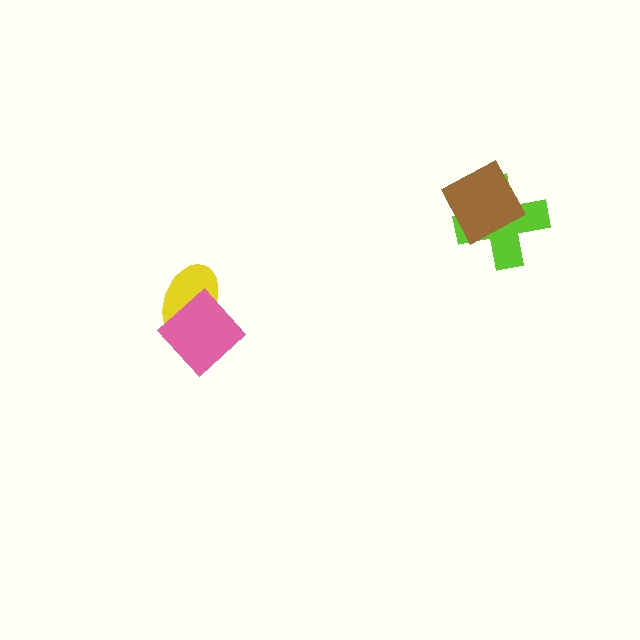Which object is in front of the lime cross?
The brown diamond is in front of the lime cross.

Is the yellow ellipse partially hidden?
Yes, it is partially covered by another shape.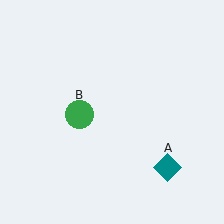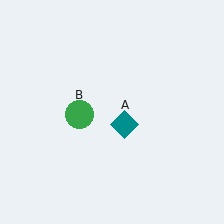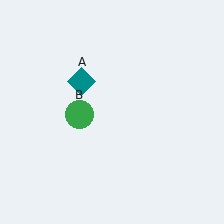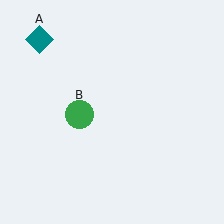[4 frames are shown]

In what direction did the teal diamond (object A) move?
The teal diamond (object A) moved up and to the left.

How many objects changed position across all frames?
1 object changed position: teal diamond (object A).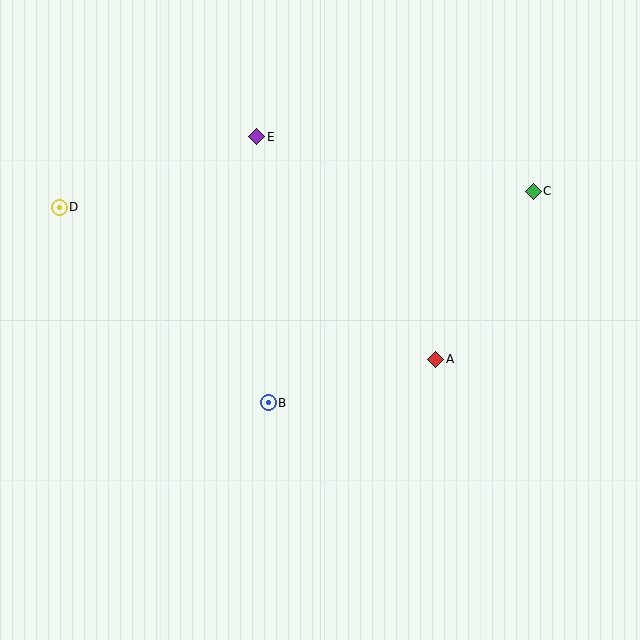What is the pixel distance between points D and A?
The distance between D and A is 406 pixels.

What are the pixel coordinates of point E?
Point E is at (257, 137).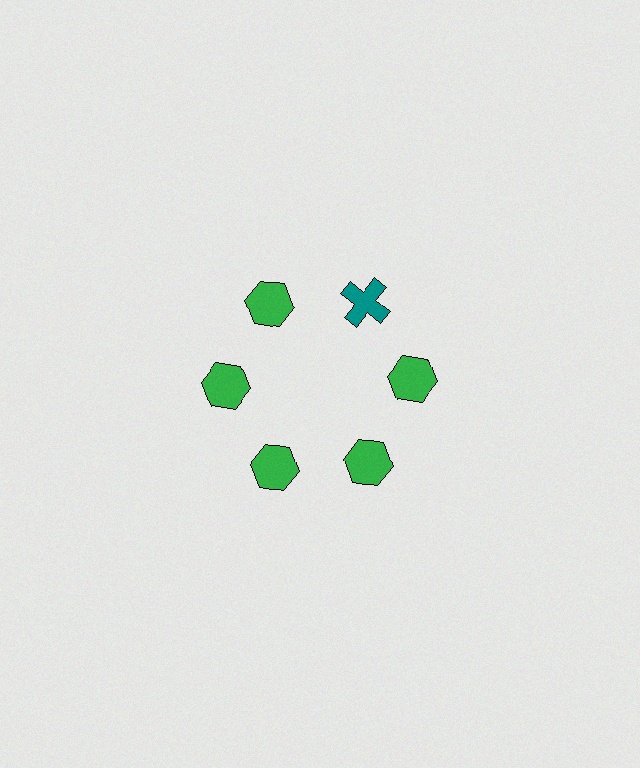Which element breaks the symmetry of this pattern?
The teal cross at roughly the 1 o'clock position breaks the symmetry. All other shapes are green hexagons.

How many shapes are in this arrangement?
There are 6 shapes arranged in a ring pattern.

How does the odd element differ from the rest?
It differs in both color (teal instead of green) and shape (cross instead of hexagon).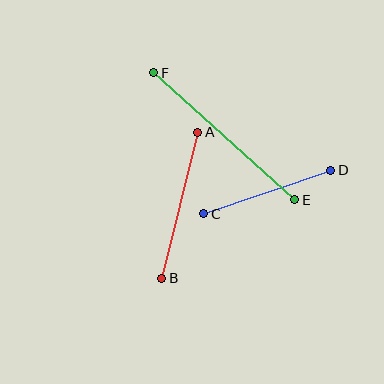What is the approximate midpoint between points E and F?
The midpoint is at approximately (224, 136) pixels.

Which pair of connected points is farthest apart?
Points E and F are farthest apart.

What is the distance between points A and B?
The distance is approximately 150 pixels.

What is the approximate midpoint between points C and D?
The midpoint is at approximately (267, 192) pixels.